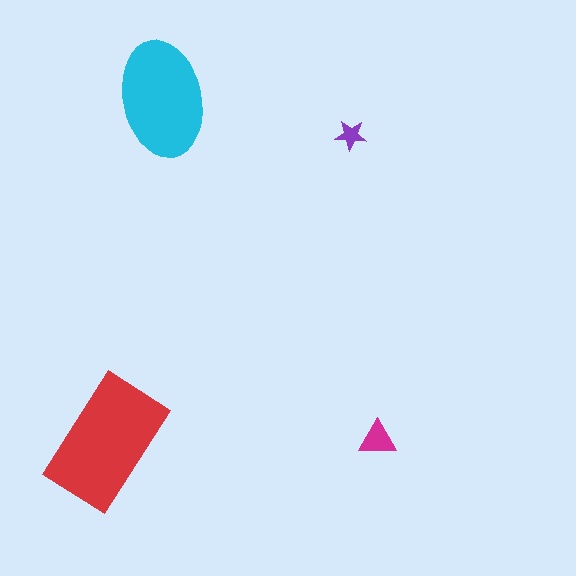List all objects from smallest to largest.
The purple star, the magenta triangle, the cyan ellipse, the red rectangle.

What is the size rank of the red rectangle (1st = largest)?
1st.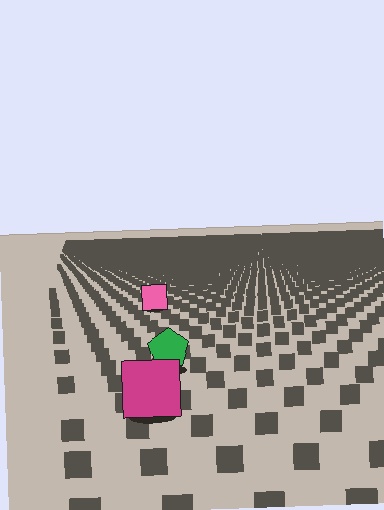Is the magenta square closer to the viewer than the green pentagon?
Yes. The magenta square is closer — you can tell from the texture gradient: the ground texture is coarser near it.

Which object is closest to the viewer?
The magenta square is closest. The texture marks near it are larger and more spread out.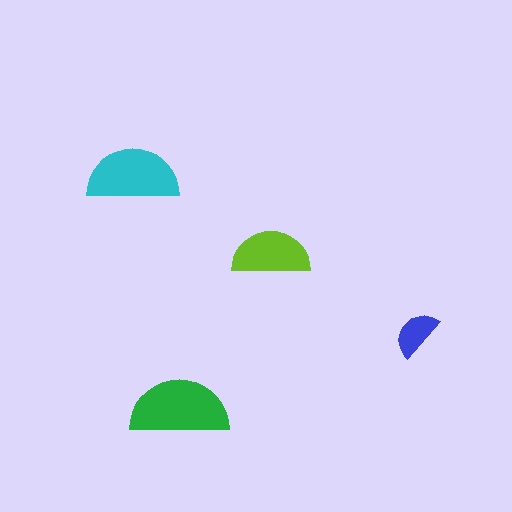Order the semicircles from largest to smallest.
the green one, the cyan one, the lime one, the blue one.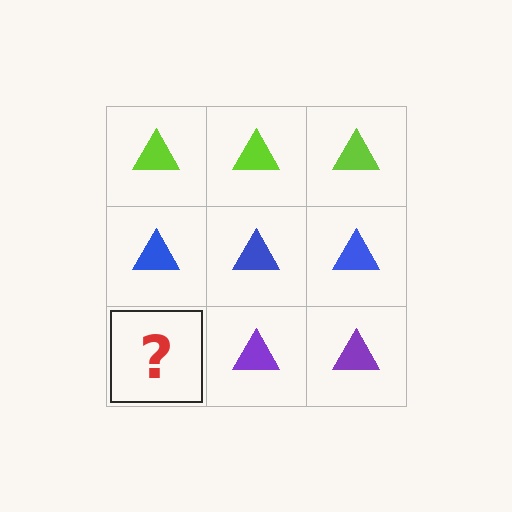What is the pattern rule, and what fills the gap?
The rule is that each row has a consistent color. The gap should be filled with a purple triangle.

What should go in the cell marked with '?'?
The missing cell should contain a purple triangle.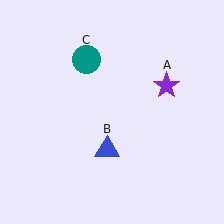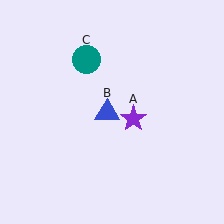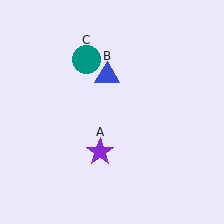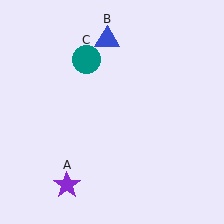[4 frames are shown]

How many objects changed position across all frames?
2 objects changed position: purple star (object A), blue triangle (object B).